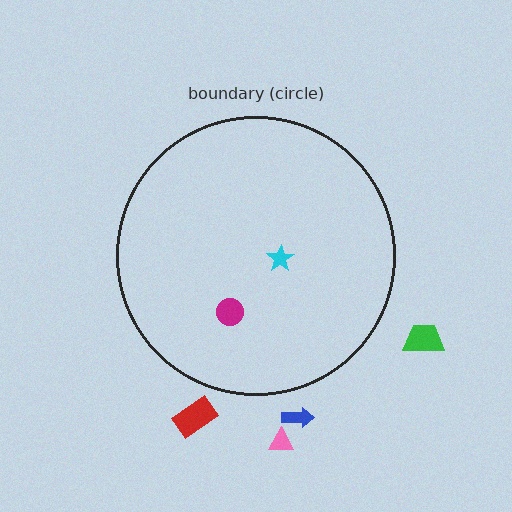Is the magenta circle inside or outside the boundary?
Inside.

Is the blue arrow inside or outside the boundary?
Outside.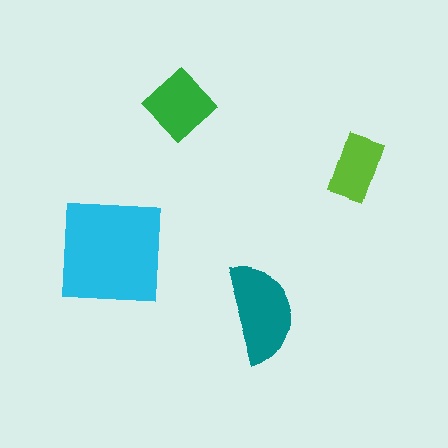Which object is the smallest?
The lime rectangle.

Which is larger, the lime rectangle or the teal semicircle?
The teal semicircle.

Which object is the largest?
The cyan square.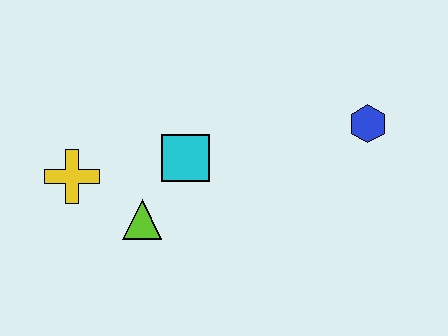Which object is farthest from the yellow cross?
The blue hexagon is farthest from the yellow cross.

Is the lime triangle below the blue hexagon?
Yes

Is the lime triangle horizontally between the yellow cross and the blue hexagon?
Yes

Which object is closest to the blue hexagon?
The cyan square is closest to the blue hexagon.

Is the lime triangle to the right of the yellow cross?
Yes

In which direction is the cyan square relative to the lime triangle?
The cyan square is above the lime triangle.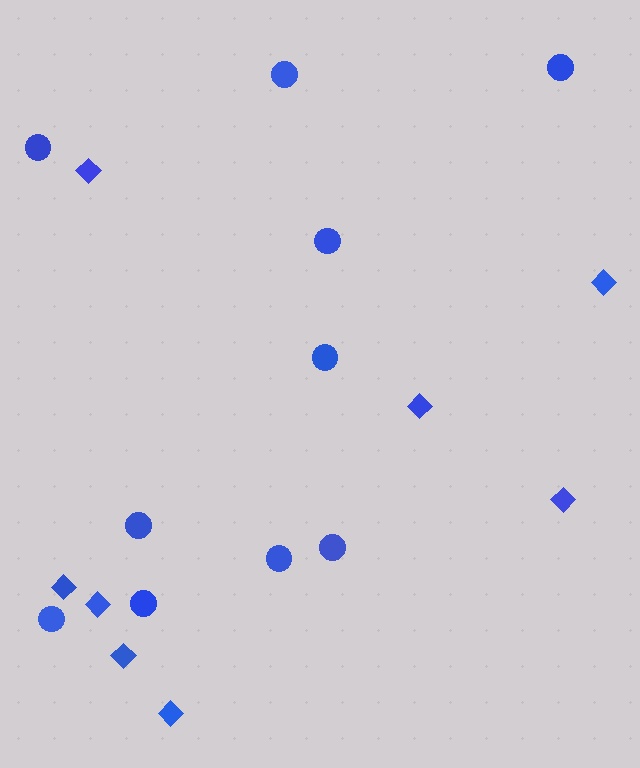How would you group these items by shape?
There are 2 groups: one group of diamonds (8) and one group of circles (10).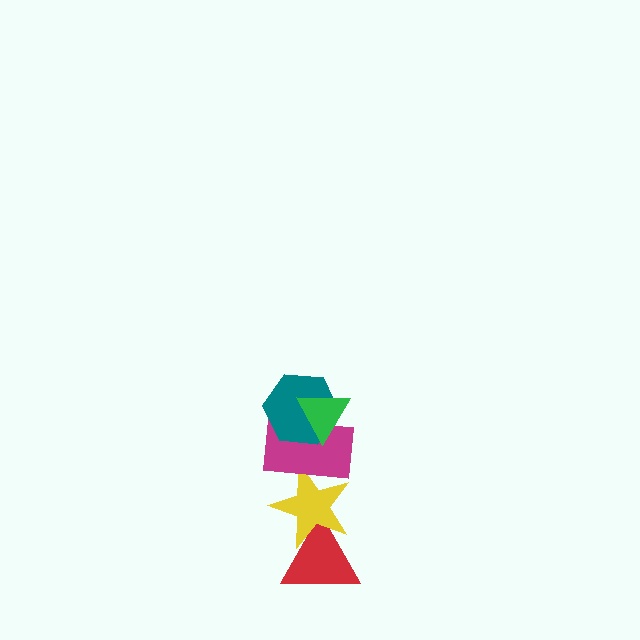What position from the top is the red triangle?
The red triangle is 5th from the top.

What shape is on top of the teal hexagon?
The green triangle is on top of the teal hexagon.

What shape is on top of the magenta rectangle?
The teal hexagon is on top of the magenta rectangle.